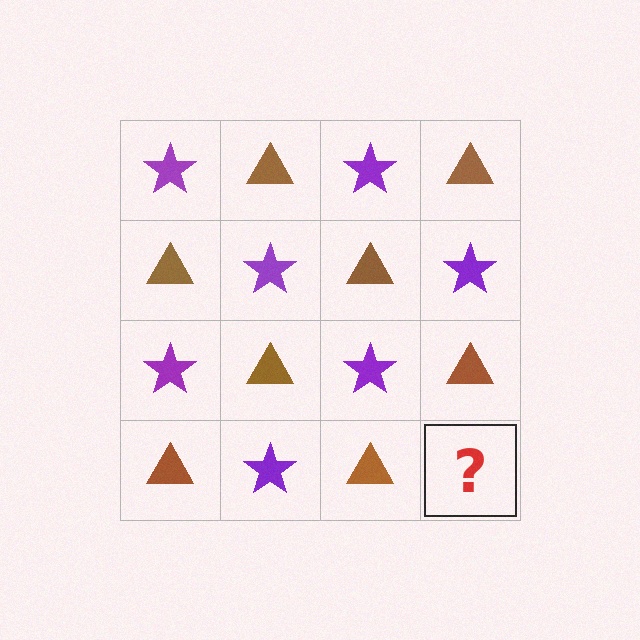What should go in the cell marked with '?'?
The missing cell should contain a purple star.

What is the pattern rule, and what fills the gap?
The rule is that it alternates purple star and brown triangle in a checkerboard pattern. The gap should be filled with a purple star.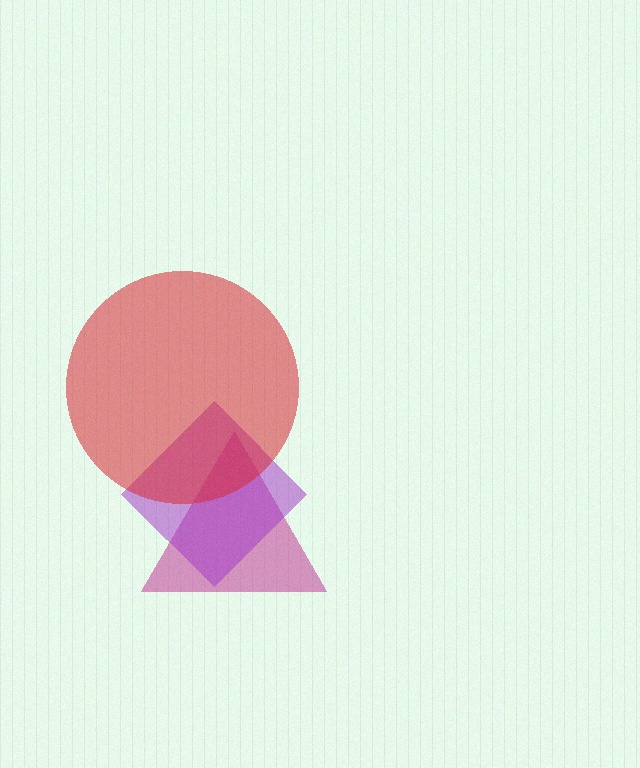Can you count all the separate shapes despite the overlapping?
Yes, there are 3 separate shapes.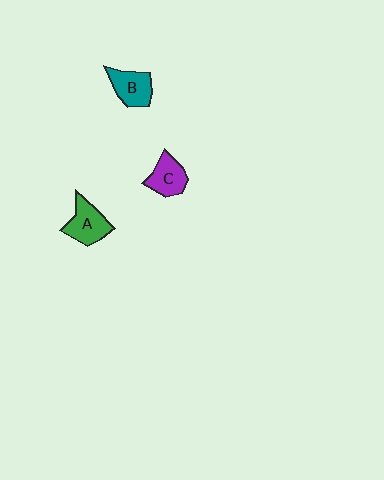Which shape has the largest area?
Shape A (green).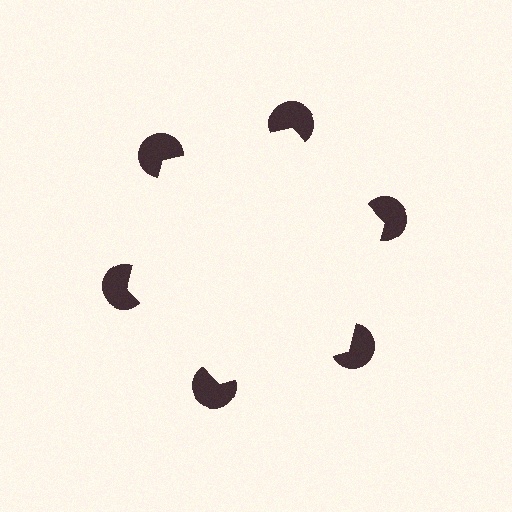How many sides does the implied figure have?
6 sides.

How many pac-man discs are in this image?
There are 6 — one at each vertex of the illusory hexagon.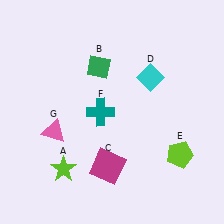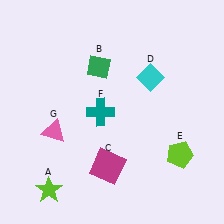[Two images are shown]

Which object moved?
The lime star (A) moved down.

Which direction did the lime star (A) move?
The lime star (A) moved down.